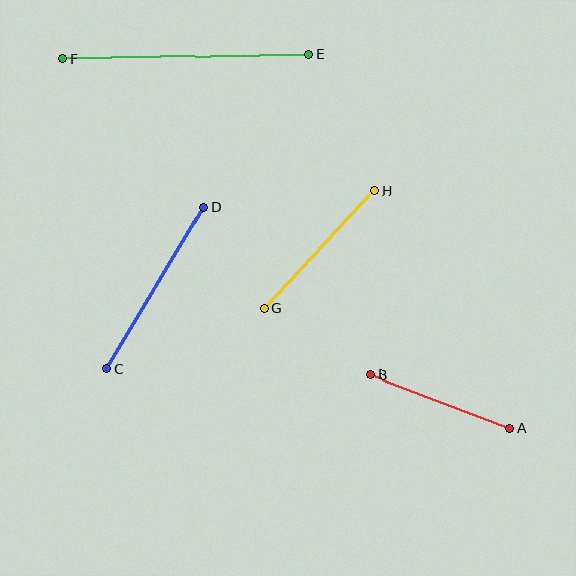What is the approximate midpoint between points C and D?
The midpoint is at approximately (155, 288) pixels.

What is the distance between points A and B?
The distance is approximately 150 pixels.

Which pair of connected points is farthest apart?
Points E and F are farthest apart.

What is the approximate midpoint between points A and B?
The midpoint is at approximately (440, 402) pixels.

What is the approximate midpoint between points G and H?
The midpoint is at approximately (319, 250) pixels.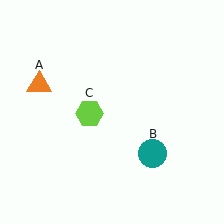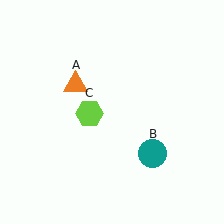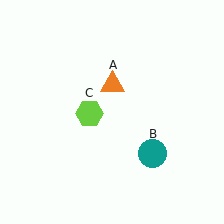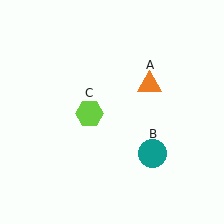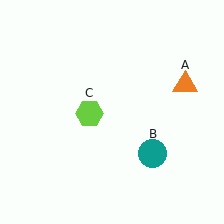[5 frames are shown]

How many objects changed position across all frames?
1 object changed position: orange triangle (object A).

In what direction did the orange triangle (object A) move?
The orange triangle (object A) moved right.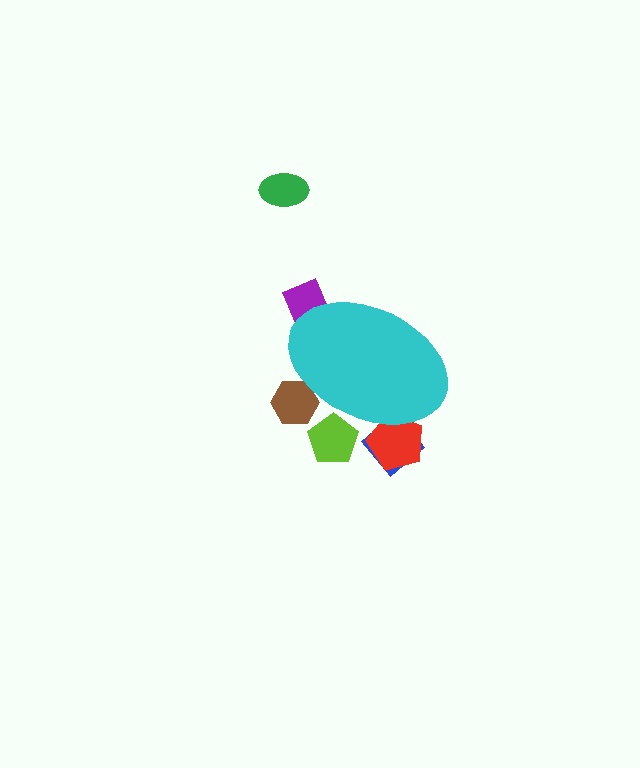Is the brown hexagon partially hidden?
Yes, the brown hexagon is partially hidden behind the cyan ellipse.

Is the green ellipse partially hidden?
No, the green ellipse is fully visible.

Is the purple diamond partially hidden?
Yes, the purple diamond is partially hidden behind the cyan ellipse.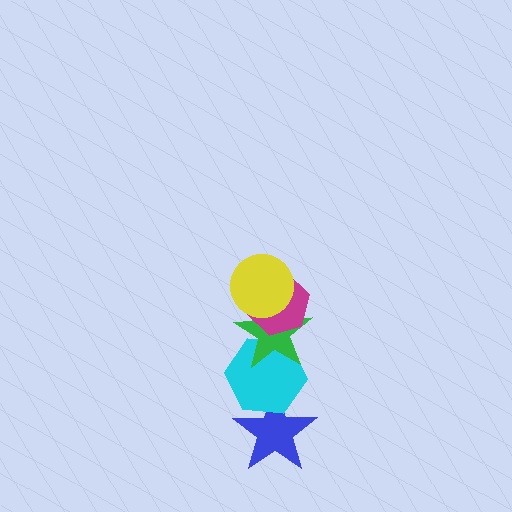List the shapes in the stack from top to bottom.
From top to bottom: the yellow circle, the magenta hexagon, the green star, the cyan hexagon, the blue star.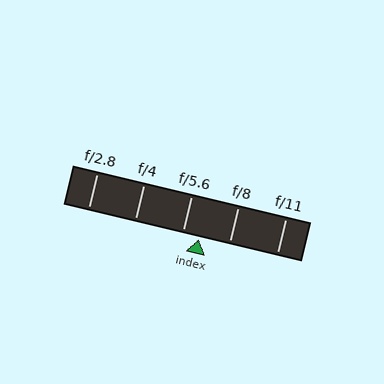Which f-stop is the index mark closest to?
The index mark is closest to f/5.6.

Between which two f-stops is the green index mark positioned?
The index mark is between f/5.6 and f/8.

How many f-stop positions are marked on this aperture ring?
There are 5 f-stop positions marked.